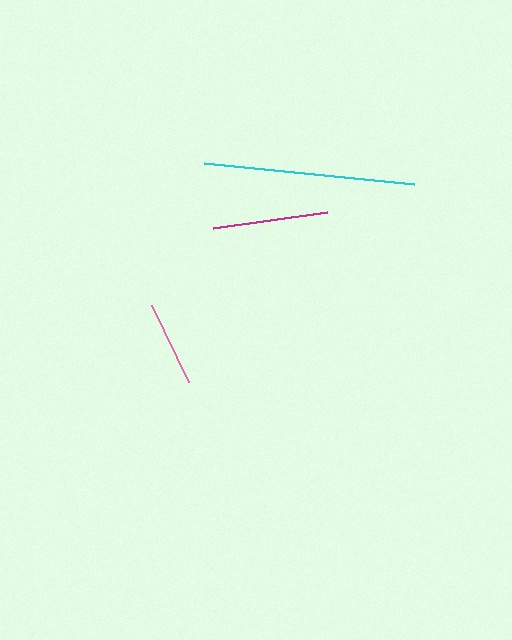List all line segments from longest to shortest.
From longest to shortest: cyan, magenta, pink.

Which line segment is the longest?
The cyan line is the longest at approximately 211 pixels.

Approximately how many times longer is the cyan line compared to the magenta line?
The cyan line is approximately 1.8 times the length of the magenta line.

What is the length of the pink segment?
The pink segment is approximately 86 pixels long.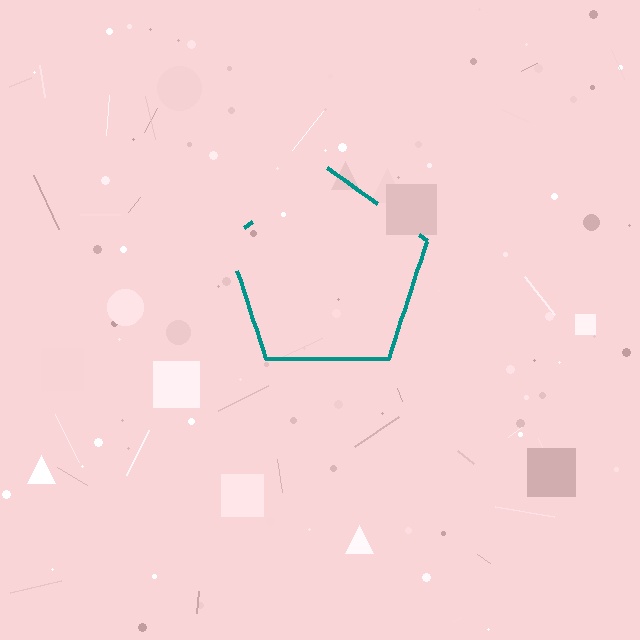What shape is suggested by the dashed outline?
The dashed outline suggests a pentagon.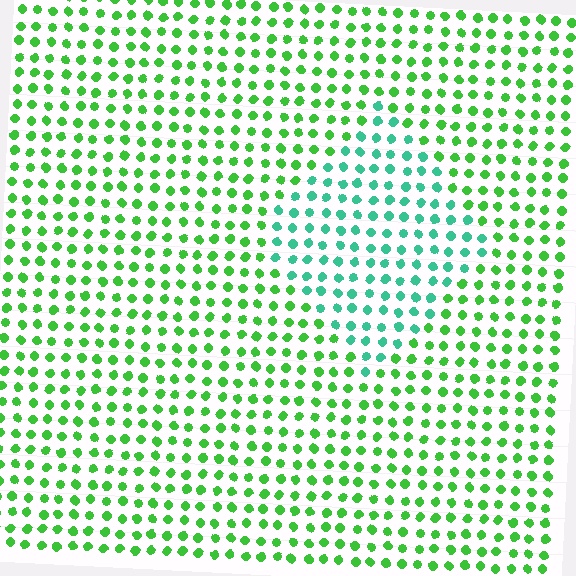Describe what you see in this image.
The image is filled with small green elements in a uniform arrangement. A diamond-shaped region is visible where the elements are tinted to a slightly different hue, forming a subtle color boundary.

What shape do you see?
I see a diamond.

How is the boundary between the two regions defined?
The boundary is defined purely by a slight shift in hue (about 41 degrees). Spacing, size, and orientation are identical on both sides.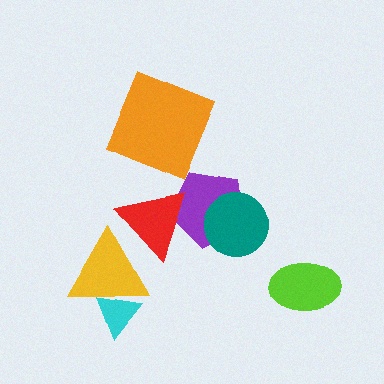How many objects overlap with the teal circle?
1 object overlaps with the teal circle.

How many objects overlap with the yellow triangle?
2 objects overlap with the yellow triangle.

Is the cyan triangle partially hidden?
Yes, it is partially covered by another shape.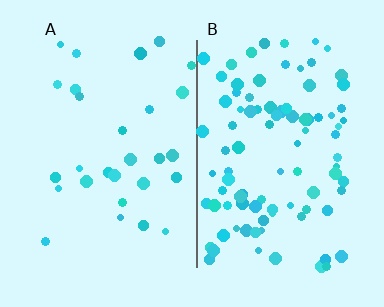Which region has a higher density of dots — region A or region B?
B (the right).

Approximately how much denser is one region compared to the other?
Approximately 3.3× — region B over region A.